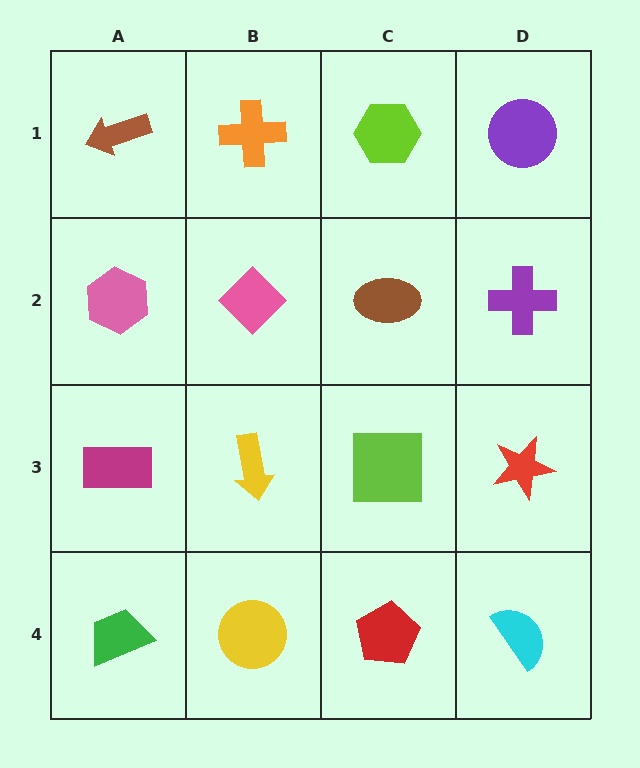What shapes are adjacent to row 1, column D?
A purple cross (row 2, column D), a lime hexagon (row 1, column C).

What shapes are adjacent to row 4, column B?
A yellow arrow (row 3, column B), a green trapezoid (row 4, column A), a red pentagon (row 4, column C).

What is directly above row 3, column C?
A brown ellipse.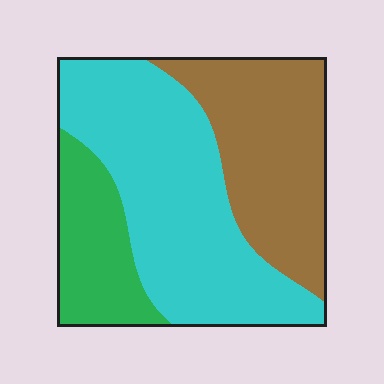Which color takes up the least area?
Green, at roughly 20%.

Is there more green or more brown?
Brown.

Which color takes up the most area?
Cyan, at roughly 50%.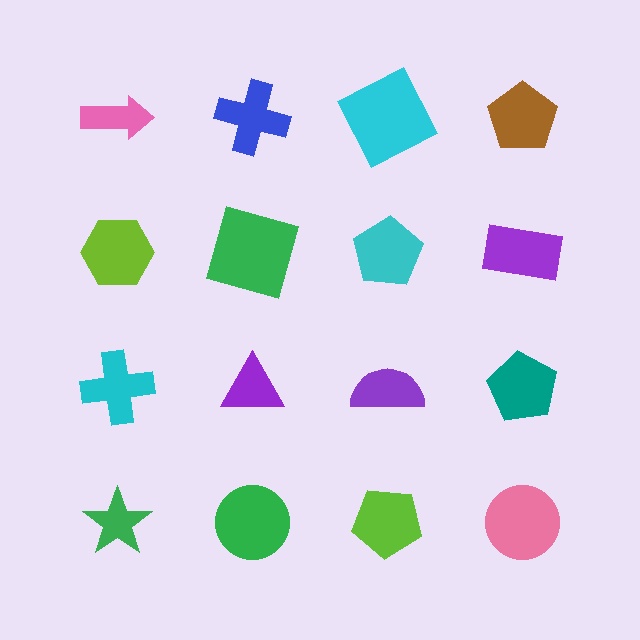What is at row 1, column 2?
A blue cross.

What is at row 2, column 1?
A lime hexagon.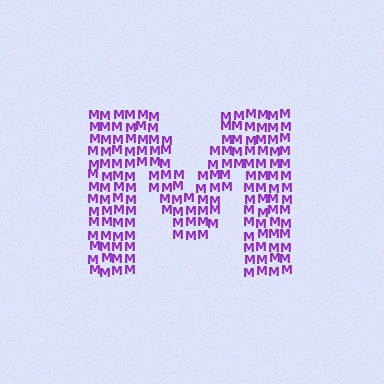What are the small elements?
The small elements are letter M's.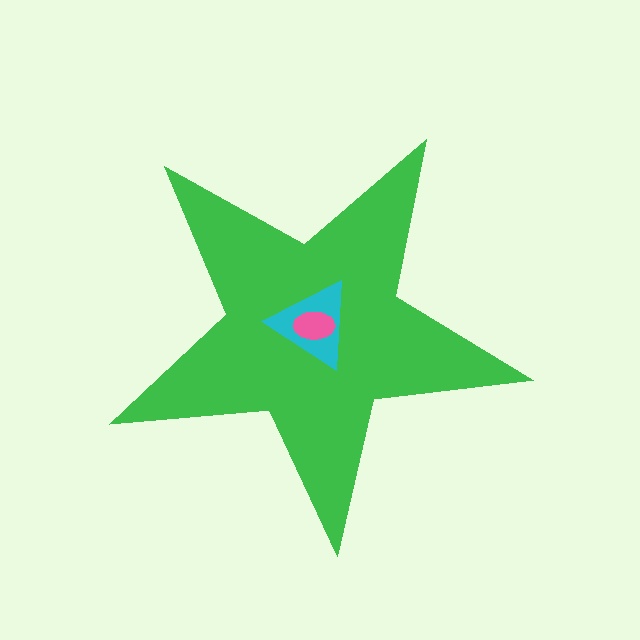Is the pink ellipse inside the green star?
Yes.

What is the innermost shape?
The pink ellipse.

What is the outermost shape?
The green star.